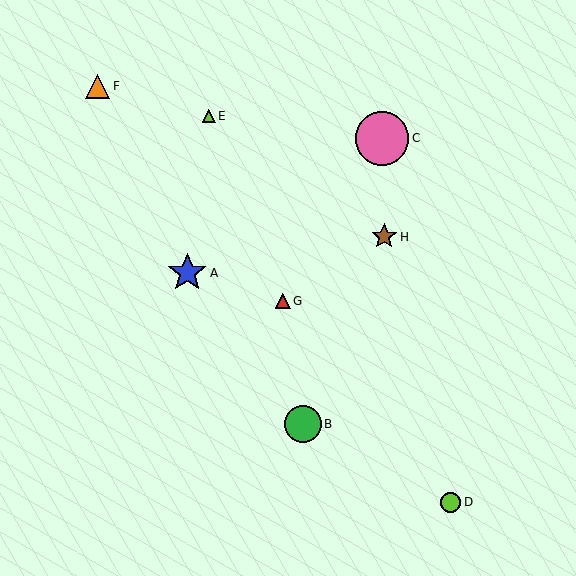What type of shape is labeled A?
Shape A is a blue star.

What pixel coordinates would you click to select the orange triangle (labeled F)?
Click at (97, 86) to select the orange triangle F.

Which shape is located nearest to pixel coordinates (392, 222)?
The brown star (labeled H) at (384, 237) is nearest to that location.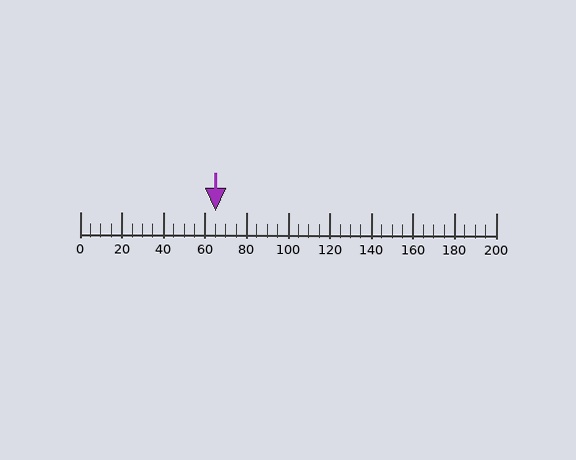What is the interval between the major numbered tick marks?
The major tick marks are spaced 20 units apart.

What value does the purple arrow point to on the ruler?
The purple arrow points to approximately 65.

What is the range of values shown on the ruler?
The ruler shows values from 0 to 200.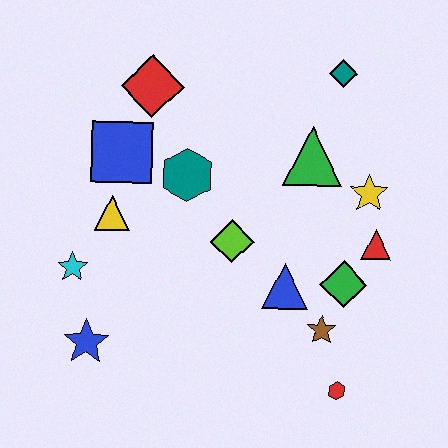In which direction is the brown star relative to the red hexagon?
The brown star is above the red hexagon.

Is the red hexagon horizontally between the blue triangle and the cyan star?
No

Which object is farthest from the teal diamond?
The blue star is farthest from the teal diamond.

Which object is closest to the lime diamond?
The blue triangle is closest to the lime diamond.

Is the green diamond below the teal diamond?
Yes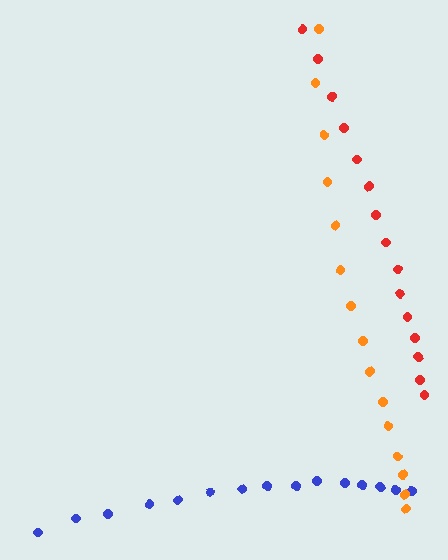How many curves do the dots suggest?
There are 3 distinct paths.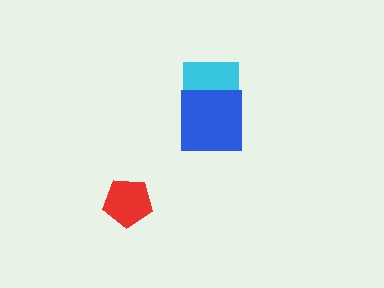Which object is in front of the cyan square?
The blue square is in front of the cyan square.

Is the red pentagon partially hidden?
No, no other shape covers it.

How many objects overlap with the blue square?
1 object overlaps with the blue square.